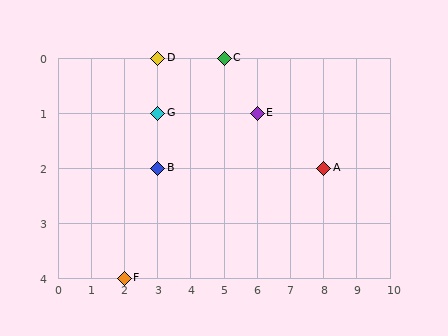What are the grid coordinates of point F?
Point F is at grid coordinates (2, 4).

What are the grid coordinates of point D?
Point D is at grid coordinates (3, 0).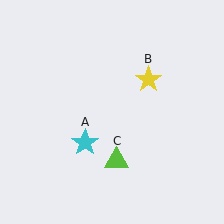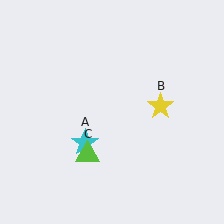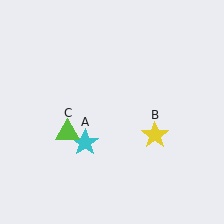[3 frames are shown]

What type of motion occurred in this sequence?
The yellow star (object B), lime triangle (object C) rotated clockwise around the center of the scene.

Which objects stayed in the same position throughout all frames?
Cyan star (object A) remained stationary.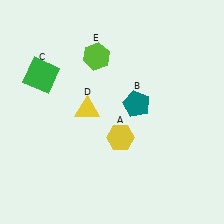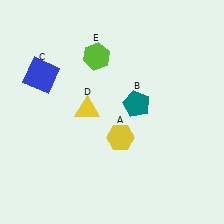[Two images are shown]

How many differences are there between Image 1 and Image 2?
There is 1 difference between the two images.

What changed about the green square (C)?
In Image 1, C is green. In Image 2, it changed to blue.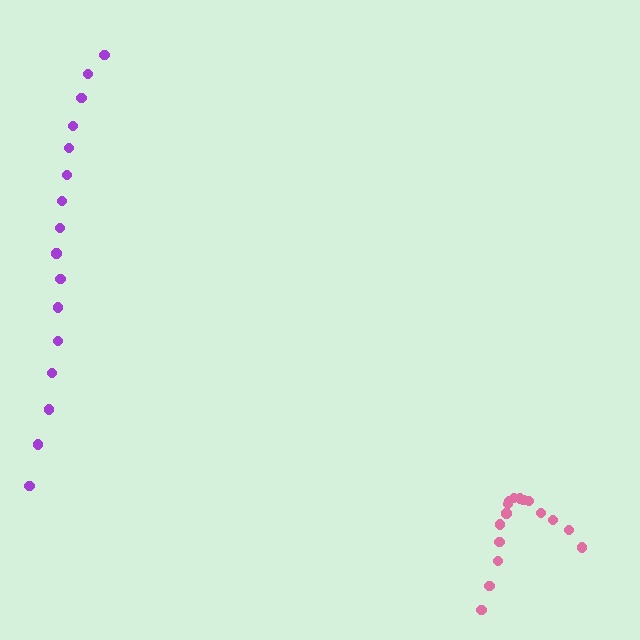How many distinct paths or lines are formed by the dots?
There are 2 distinct paths.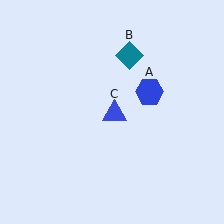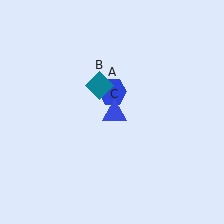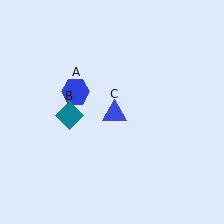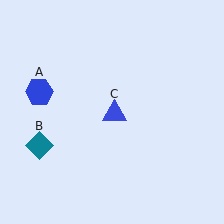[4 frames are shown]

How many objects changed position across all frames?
2 objects changed position: blue hexagon (object A), teal diamond (object B).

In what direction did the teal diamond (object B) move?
The teal diamond (object B) moved down and to the left.